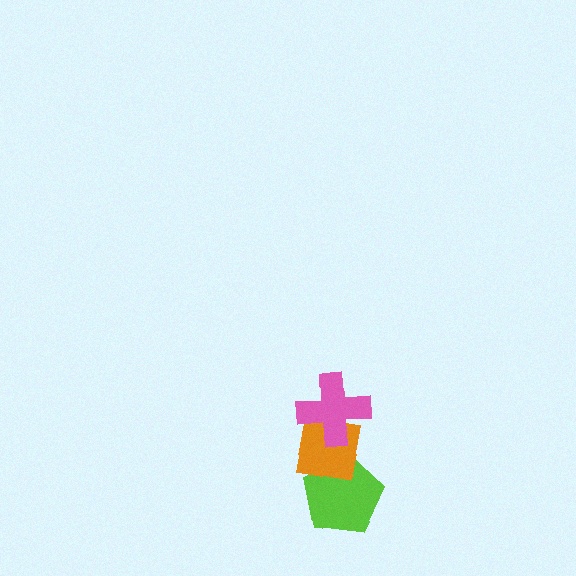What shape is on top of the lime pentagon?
The orange square is on top of the lime pentagon.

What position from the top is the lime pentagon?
The lime pentagon is 3rd from the top.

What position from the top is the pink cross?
The pink cross is 1st from the top.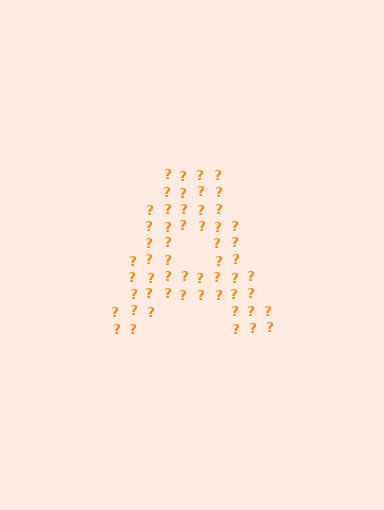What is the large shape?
The large shape is the letter A.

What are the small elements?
The small elements are question marks.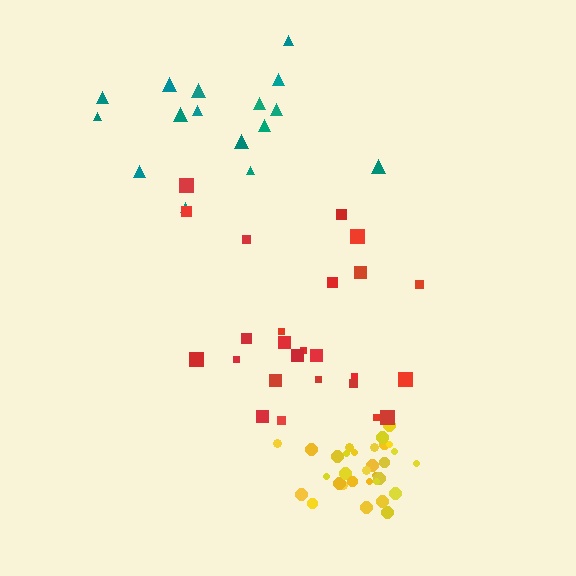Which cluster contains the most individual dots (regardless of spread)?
Yellow (31).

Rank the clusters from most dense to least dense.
yellow, red, teal.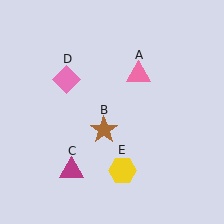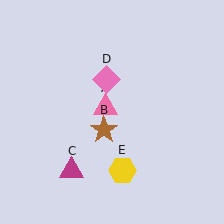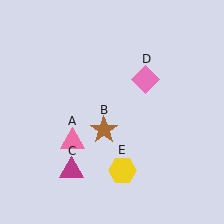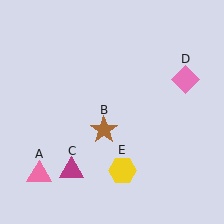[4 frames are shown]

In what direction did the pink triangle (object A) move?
The pink triangle (object A) moved down and to the left.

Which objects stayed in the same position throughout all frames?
Brown star (object B) and magenta triangle (object C) and yellow hexagon (object E) remained stationary.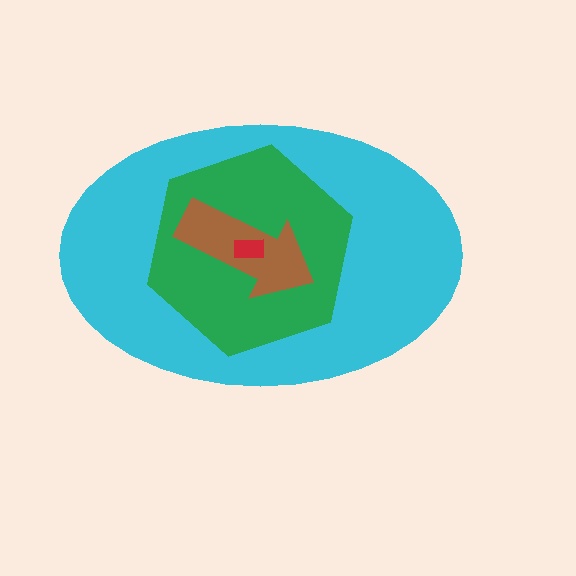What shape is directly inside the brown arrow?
The red rectangle.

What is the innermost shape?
The red rectangle.